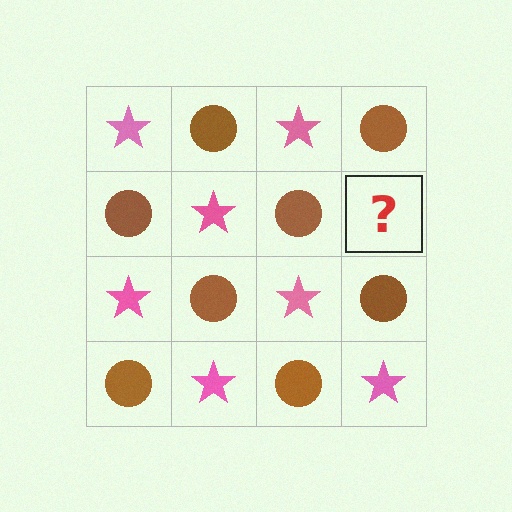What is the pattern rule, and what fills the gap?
The rule is that it alternates pink star and brown circle in a checkerboard pattern. The gap should be filled with a pink star.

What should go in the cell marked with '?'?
The missing cell should contain a pink star.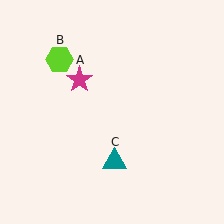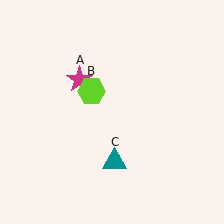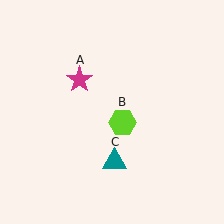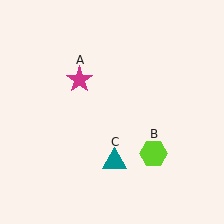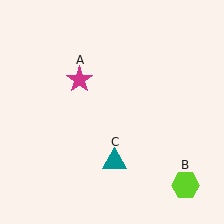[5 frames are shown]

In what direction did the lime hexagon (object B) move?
The lime hexagon (object B) moved down and to the right.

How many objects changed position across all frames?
1 object changed position: lime hexagon (object B).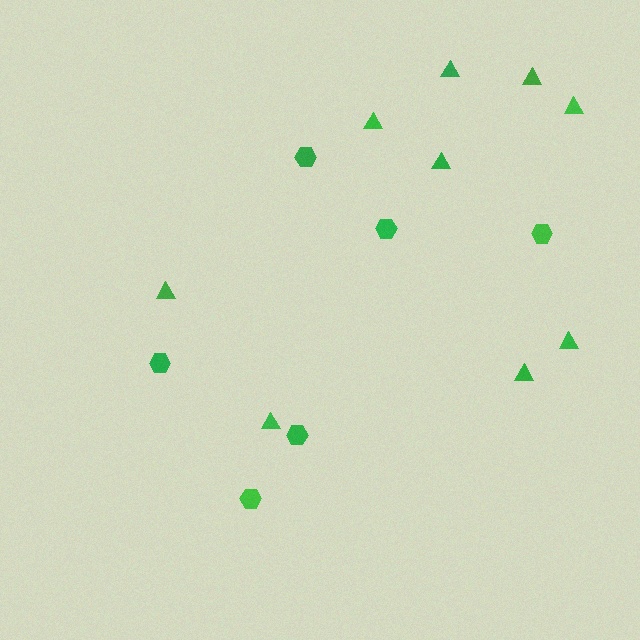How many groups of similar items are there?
There are 2 groups: one group of hexagons (6) and one group of triangles (9).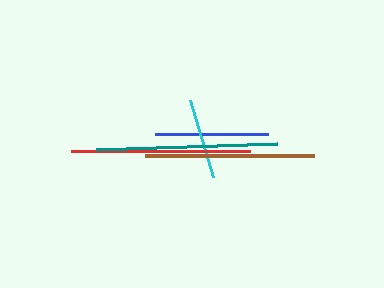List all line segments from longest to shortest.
From longest to shortest: teal, red, brown, blue, cyan.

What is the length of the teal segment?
The teal segment is approximately 181 pixels long.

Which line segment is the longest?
The teal line is the longest at approximately 181 pixels.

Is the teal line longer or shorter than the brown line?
The teal line is longer than the brown line.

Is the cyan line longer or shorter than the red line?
The red line is longer than the cyan line.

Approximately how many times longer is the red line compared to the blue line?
The red line is approximately 1.6 times the length of the blue line.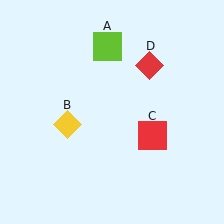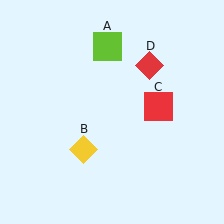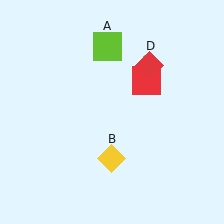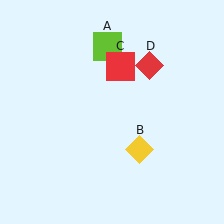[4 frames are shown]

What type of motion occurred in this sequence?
The yellow diamond (object B), red square (object C) rotated counterclockwise around the center of the scene.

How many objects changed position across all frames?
2 objects changed position: yellow diamond (object B), red square (object C).